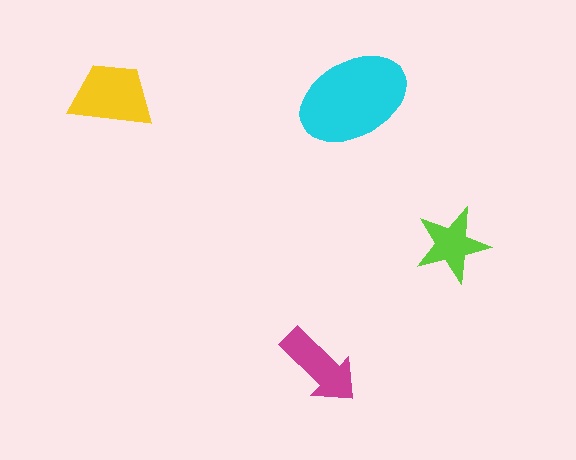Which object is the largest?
The cyan ellipse.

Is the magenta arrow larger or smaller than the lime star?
Larger.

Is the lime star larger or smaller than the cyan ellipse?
Smaller.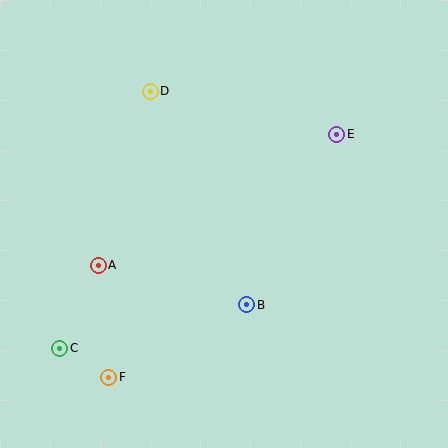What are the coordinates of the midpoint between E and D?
The midpoint between E and D is at (243, 113).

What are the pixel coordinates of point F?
Point F is at (109, 377).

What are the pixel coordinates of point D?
Point D is at (150, 91).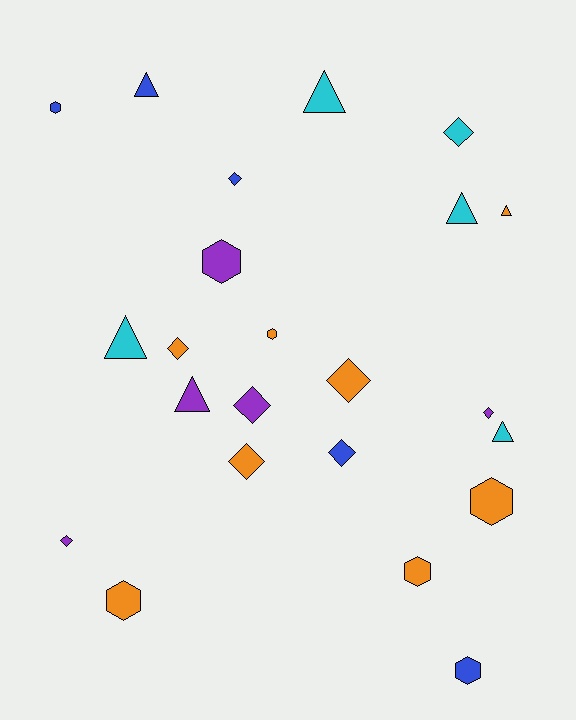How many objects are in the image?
There are 23 objects.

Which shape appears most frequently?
Diamond, with 9 objects.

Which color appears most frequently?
Orange, with 8 objects.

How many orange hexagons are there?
There are 4 orange hexagons.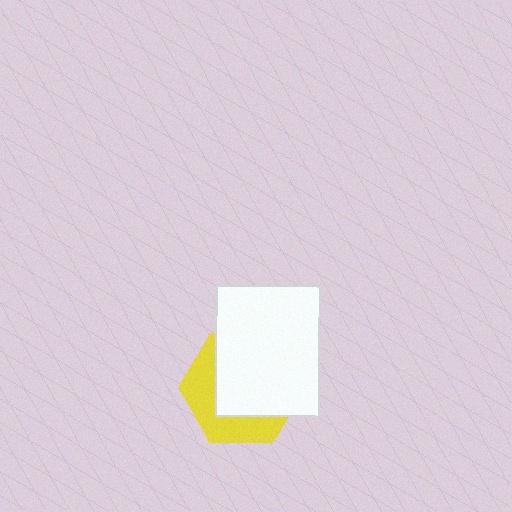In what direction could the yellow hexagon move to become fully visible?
The yellow hexagon could move toward the lower-left. That would shift it out from behind the white rectangle entirely.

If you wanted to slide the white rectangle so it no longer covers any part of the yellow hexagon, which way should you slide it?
Slide it toward the upper-right — that is the most direct way to separate the two shapes.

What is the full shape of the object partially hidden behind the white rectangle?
The partially hidden object is a yellow hexagon.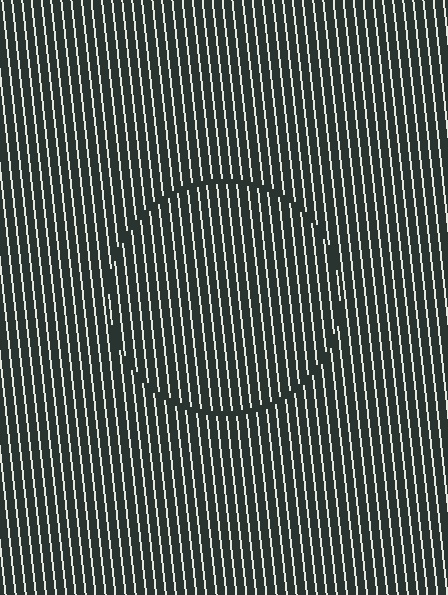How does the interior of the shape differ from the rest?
The interior of the shape contains the same grating, shifted by half a period — the contour is defined by the phase discontinuity where line-ends from the inner and outer gratings abut.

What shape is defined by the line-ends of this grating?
An illusory circle. The interior of the shape contains the same grating, shifted by half a period — the contour is defined by the phase discontinuity where line-ends from the inner and outer gratings abut.